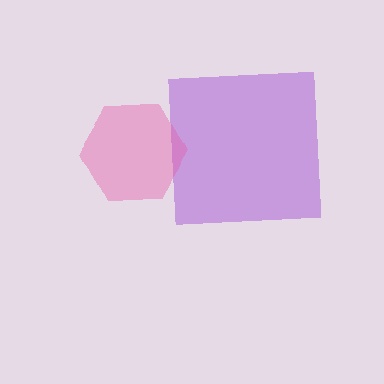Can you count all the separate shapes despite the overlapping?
Yes, there are 2 separate shapes.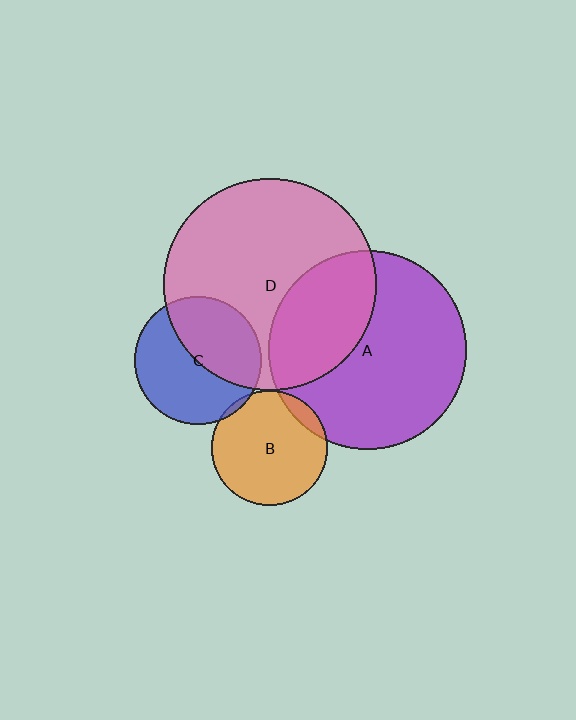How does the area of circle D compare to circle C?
Approximately 2.8 times.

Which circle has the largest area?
Circle D (pink).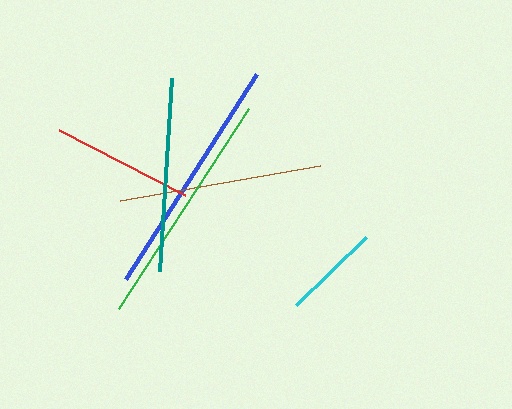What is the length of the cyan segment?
The cyan segment is approximately 97 pixels long.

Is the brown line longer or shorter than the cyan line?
The brown line is longer than the cyan line.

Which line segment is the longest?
The blue line is the longest at approximately 243 pixels.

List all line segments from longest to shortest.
From longest to shortest: blue, green, brown, teal, red, cyan.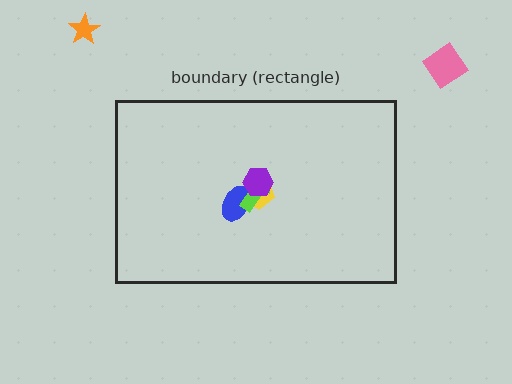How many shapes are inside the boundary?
4 inside, 2 outside.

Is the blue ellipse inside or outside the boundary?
Inside.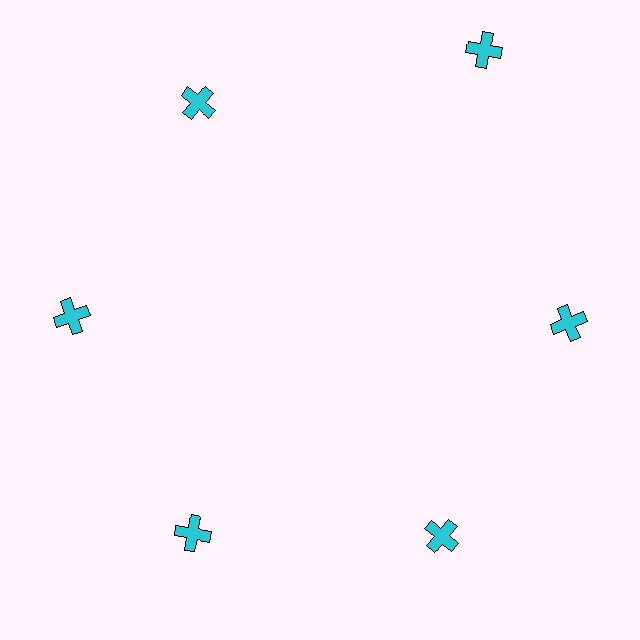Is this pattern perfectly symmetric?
No. The 6 cyan crosses are arranged in a ring, but one element near the 1 o'clock position is pushed outward from the center, breaking the 6-fold rotational symmetry.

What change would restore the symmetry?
The symmetry would be restored by moving it inward, back onto the ring so that all 6 crosses sit at equal angles and equal distance from the center.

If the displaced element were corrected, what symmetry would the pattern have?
It would have 6-fold rotational symmetry — the pattern would map onto itself every 60 degrees.